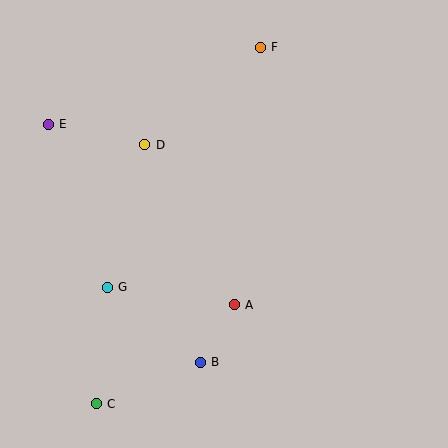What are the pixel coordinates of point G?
Point G is at (107, 287).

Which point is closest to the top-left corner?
Point E is closest to the top-left corner.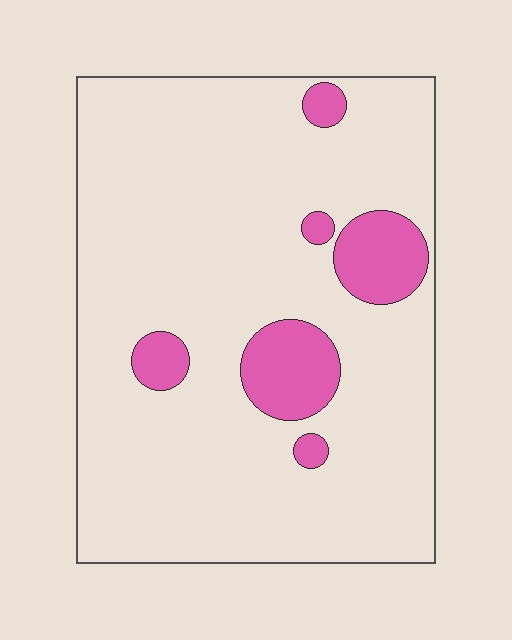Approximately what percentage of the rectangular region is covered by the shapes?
Approximately 10%.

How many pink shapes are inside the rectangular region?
6.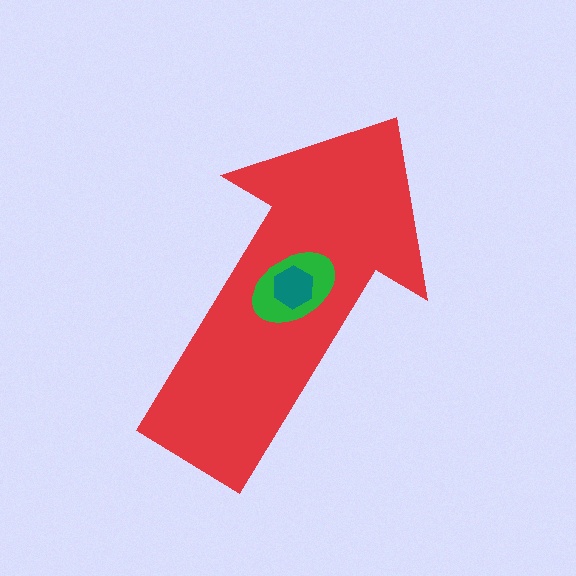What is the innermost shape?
The teal hexagon.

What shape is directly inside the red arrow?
The green ellipse.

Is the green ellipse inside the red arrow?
Yes.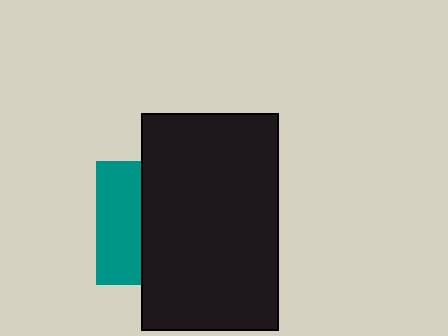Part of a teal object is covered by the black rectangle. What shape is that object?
It is a square.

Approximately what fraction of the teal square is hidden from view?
Roughly 63% of the teal square is hidden behind the black rectangle.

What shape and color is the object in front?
The object in front is a black rectangle.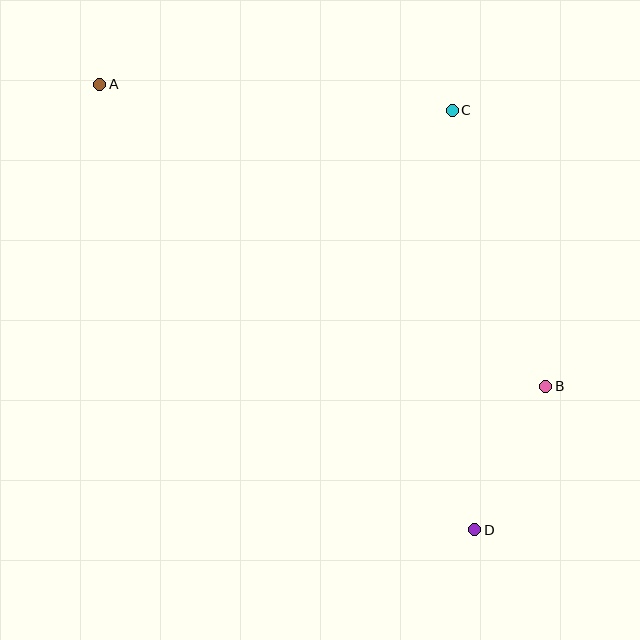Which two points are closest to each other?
Points B and D are closest to each other.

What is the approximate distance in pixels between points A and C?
The distance between A and C is approximately 354 pixels.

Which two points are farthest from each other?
Points A and D are farthest from each other.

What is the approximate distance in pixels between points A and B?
The distance between A and B is approximately 539 pixels.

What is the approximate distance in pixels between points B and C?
The distance between B and C is approximately 292 pixels.